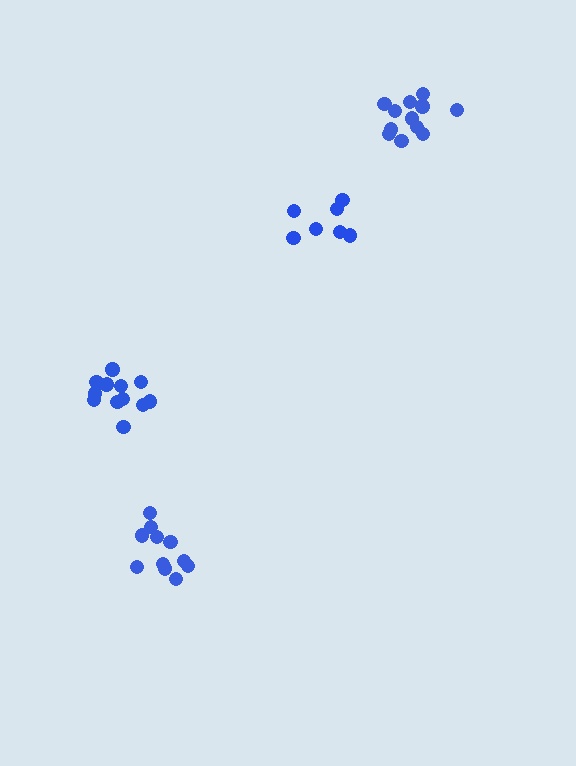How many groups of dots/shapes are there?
There are 4 groups.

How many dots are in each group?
Group 1: 12 dots, Group 2: 13 dots, Group 3: 7 dots, Group 4: 11 dots (43 total).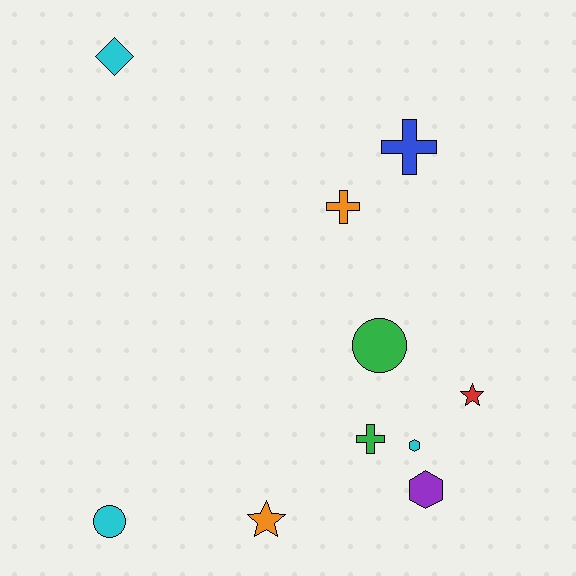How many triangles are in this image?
There are no triangles.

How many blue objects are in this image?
There is 1 blue object.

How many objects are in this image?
There are 10 objects.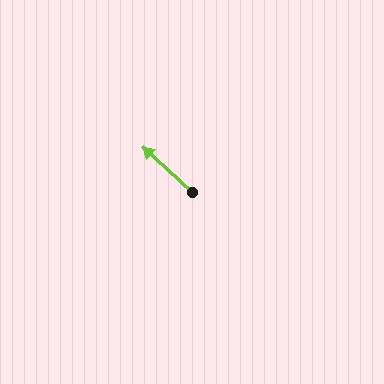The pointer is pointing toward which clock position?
Roughly 10 o'clock.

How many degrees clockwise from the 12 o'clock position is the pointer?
Approximately 313 degrees.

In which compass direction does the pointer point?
Northwest.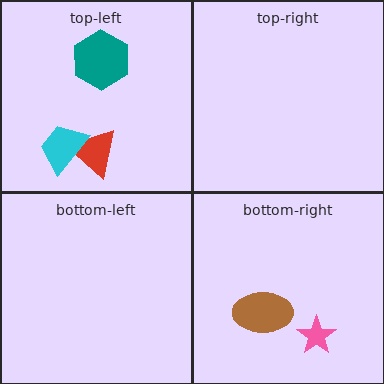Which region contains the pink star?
The bottom-right region.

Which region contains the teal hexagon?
The top-left region.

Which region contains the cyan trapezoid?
The top-left region.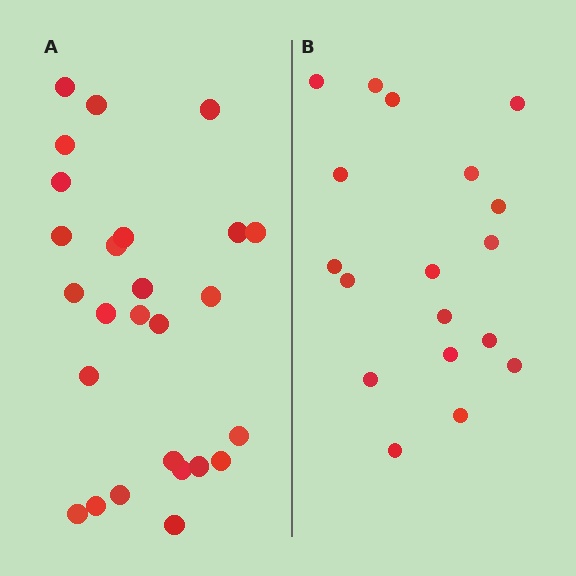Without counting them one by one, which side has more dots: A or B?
Region A (the left region) has more dots.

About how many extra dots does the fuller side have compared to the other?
Region A has roughly 8 or so more dots than region B.